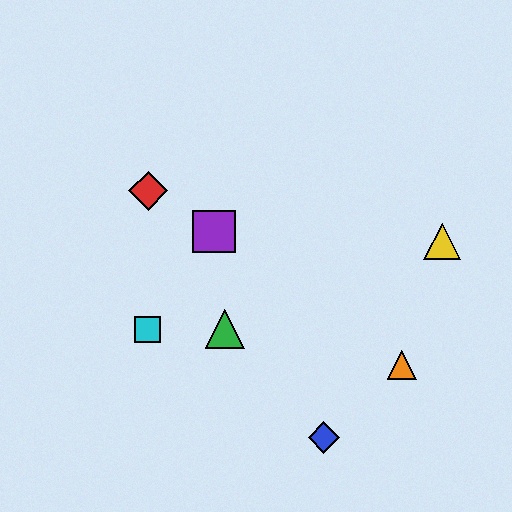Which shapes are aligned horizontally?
The green triangle, the cyan square are aligned horizontally.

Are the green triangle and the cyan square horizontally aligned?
Yes, both are at y≈329.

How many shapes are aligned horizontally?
2 shapes (the green triangle, the cyan square) are aligned horizontally.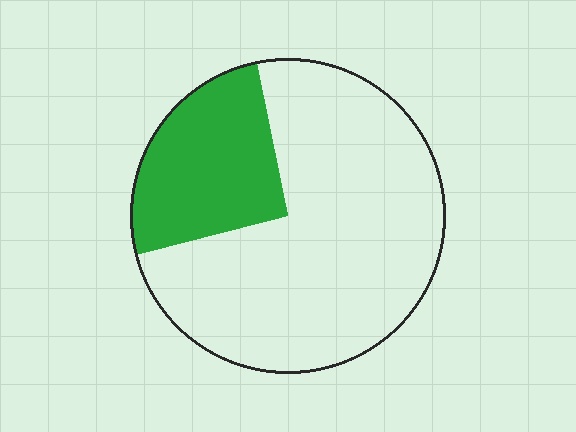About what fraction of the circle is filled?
About one quarter (1/4).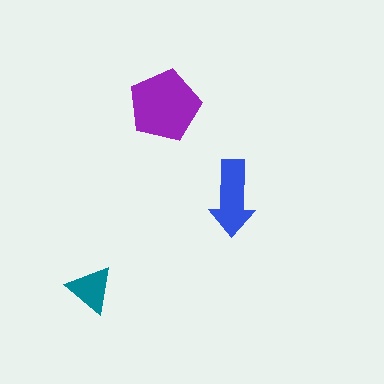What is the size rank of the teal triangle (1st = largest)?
3rd.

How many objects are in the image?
There are 3 objects in the image.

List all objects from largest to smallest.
The purple pentagon, the blue arrow, the teal triangle.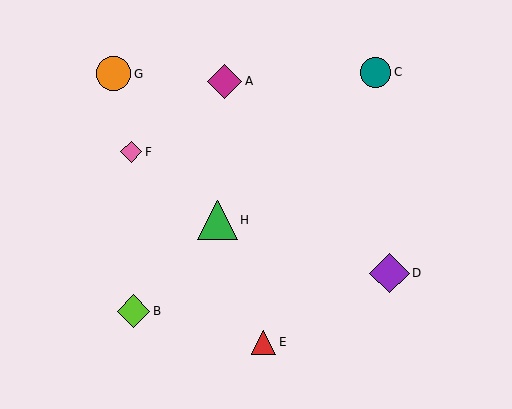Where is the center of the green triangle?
The center of the green triangle is at (218, 220).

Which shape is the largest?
The purple diamond (labeled D) is the largest.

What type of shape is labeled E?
Shape E is a red triangle.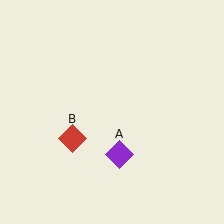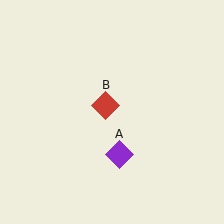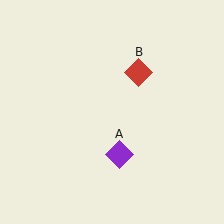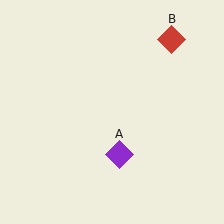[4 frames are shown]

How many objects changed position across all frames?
1 object changed position: red diamond (object B).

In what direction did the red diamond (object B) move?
The red diamond (object B) moved up and to the right.